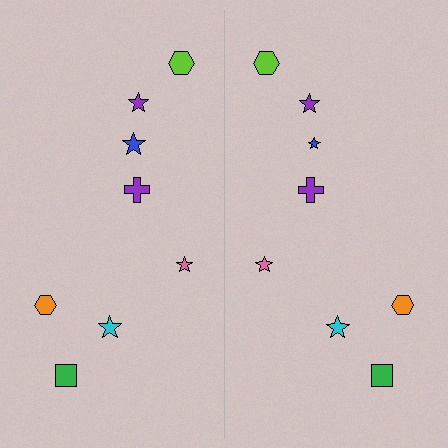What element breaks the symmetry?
The blue star on the right side has a different size than its mirror counterpart.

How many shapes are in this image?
There are 16 shapes in this image.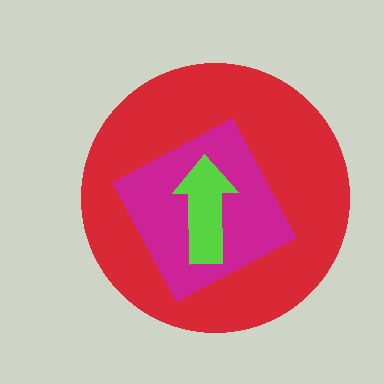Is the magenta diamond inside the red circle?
Yes.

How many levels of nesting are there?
3.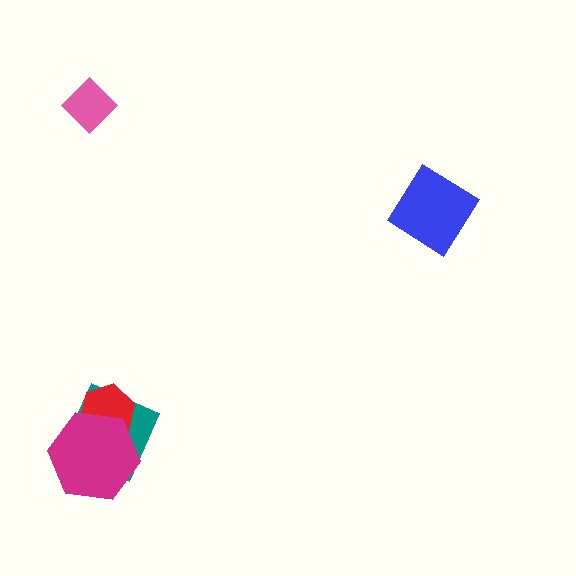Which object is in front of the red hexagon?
The magenta hexagon is in front of the red hexagon.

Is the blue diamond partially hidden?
No, no other shape covers it.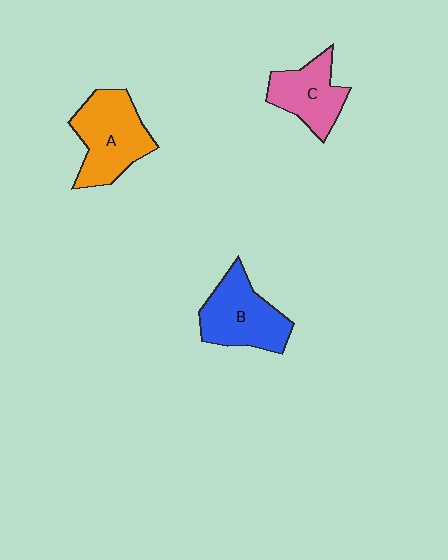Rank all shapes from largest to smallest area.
From largest to smallest: A (orange), B (blue), C (pink).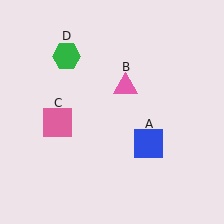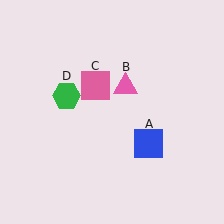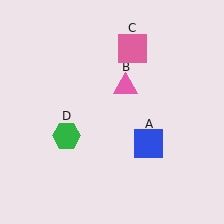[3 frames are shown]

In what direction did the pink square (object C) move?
The pink square (object C) moved up and to the right.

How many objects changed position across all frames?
2 objects changed position: pink square (object C), green hexagon (object D).